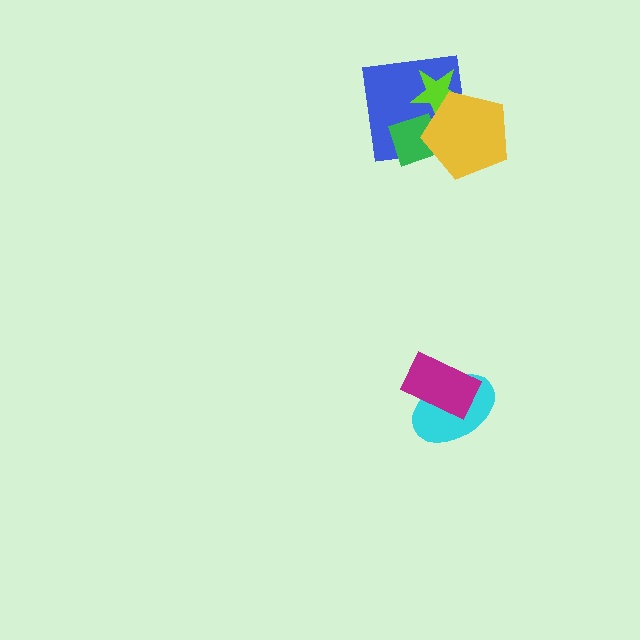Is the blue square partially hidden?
Yes, it is partially covered by another shape.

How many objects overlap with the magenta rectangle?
1 object overlaps with the magenta rectangle.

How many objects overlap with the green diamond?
3 objects overlap with the green diamond.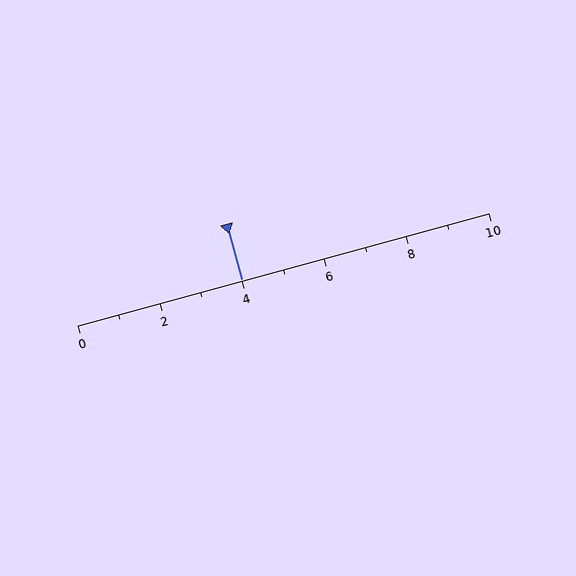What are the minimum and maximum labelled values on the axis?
The axis runs from 0 to 10.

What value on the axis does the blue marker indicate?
The marker indicates approximately 4.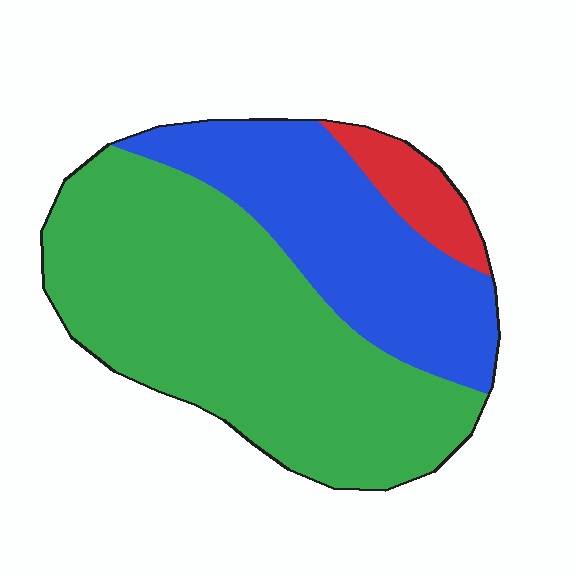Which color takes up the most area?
Green, at roughly 60%.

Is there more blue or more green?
Green.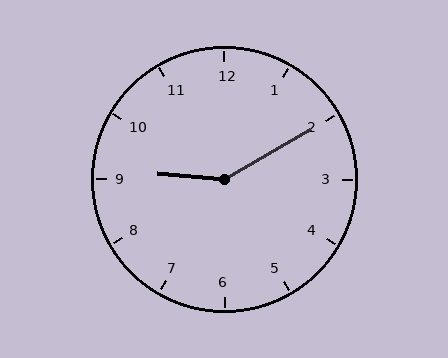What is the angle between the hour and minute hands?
Approximately 145 degrees.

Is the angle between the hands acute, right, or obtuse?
It is obtuse.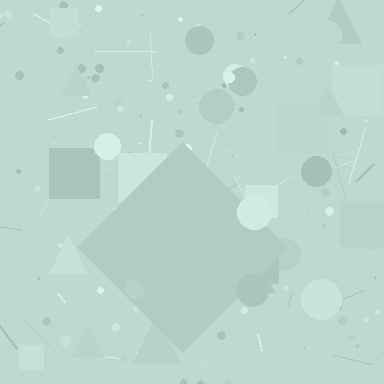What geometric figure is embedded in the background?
A diamond is embedded in the background.